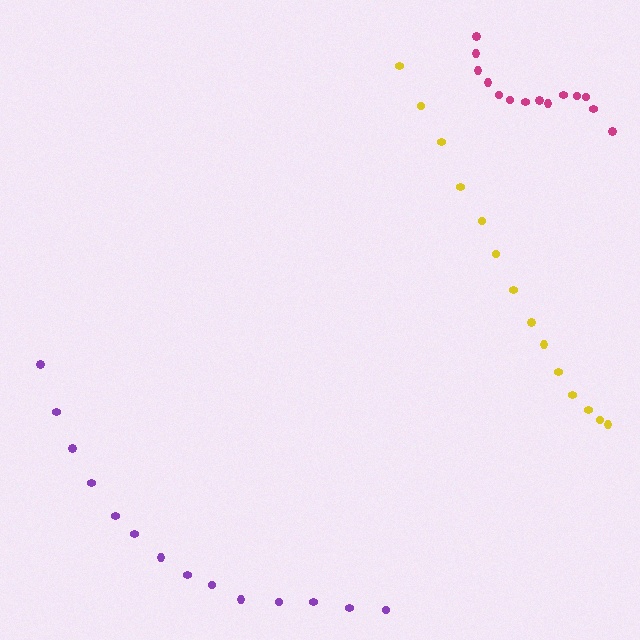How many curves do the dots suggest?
There are 3 distinct paths.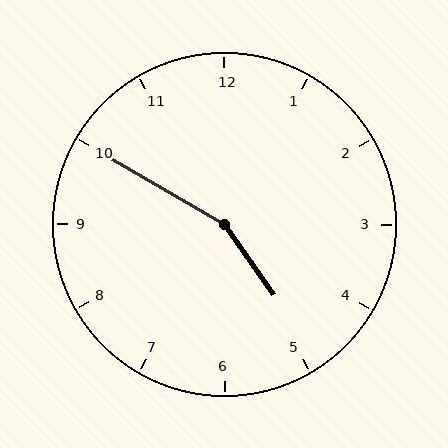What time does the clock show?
4:50.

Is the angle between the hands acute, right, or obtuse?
It is obtuse.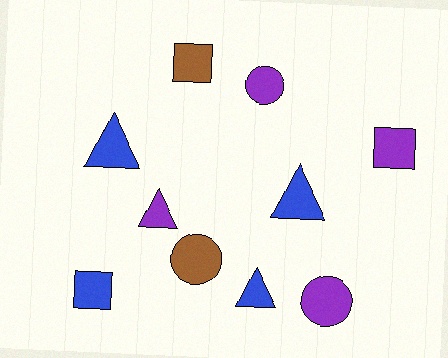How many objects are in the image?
There are 10 objects.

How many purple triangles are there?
There is 1 purple triangle.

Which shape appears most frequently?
Triangle, with 4 objects.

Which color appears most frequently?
Blue, with 4 objects.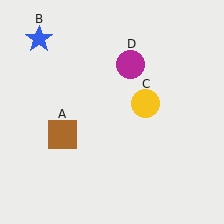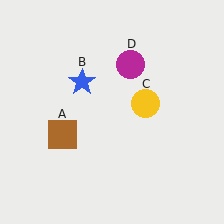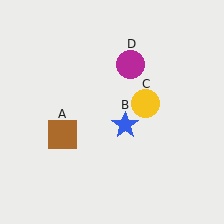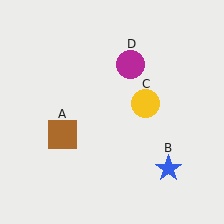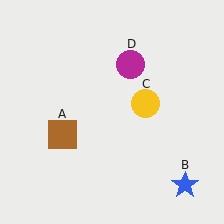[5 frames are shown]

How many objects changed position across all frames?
1 object changed position: blue star (object B).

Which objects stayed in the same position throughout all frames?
Brown square (object A) and yellow circle (object C) and magenta circle (object D) remained stationary.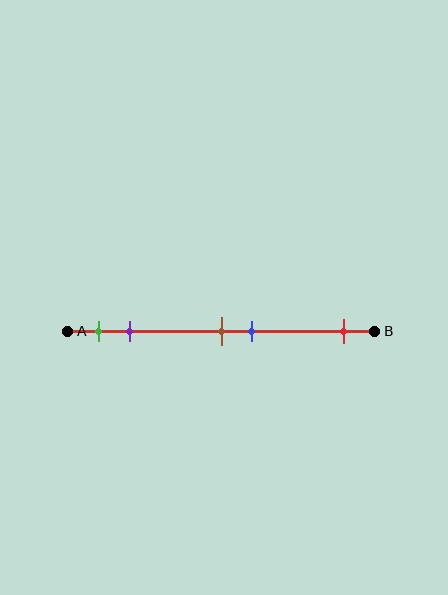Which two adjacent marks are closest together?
The brown and blue marks are the closest adjacent pair.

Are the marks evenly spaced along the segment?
No, the marks are not evenly spaced.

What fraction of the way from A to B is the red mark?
The red mark is approximately 90% (0.9) of the way from A to B.